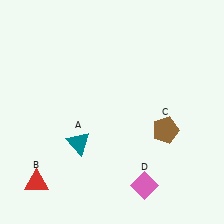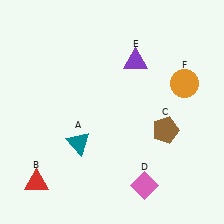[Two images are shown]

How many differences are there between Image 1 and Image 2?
There are 2 differences between the two images.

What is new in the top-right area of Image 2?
A purple triangle (E) was added in the top-right area of Image 2.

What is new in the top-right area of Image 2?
An orange circle (F) was added in the top-right area of Image 2.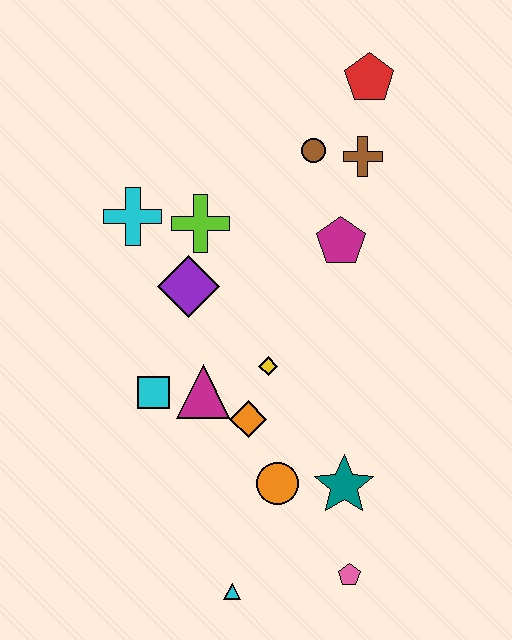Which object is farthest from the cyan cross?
The pink pentagon is farthest from the cyan cross.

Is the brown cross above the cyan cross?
Yes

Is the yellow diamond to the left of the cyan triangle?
No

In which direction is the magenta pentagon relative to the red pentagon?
The magenta pentagon is below the red pentagon.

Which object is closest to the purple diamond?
The lime cross is closest to the purple diamond.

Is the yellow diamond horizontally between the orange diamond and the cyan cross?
No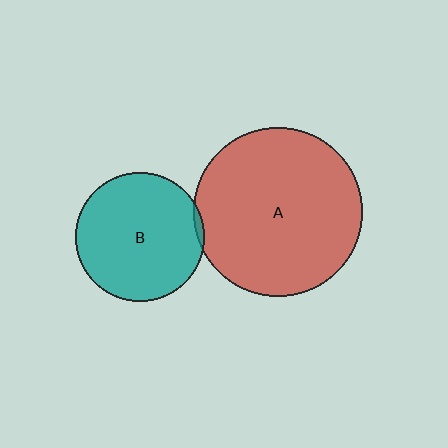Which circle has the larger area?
Circle A (red).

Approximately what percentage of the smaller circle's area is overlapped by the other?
Approximately 5%.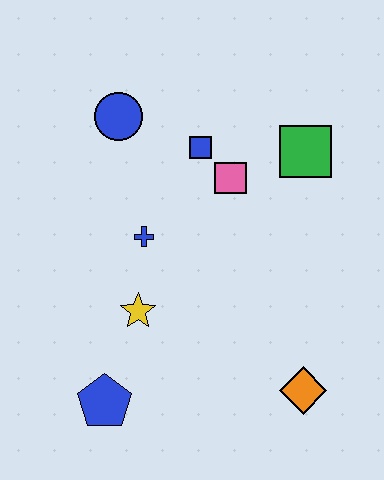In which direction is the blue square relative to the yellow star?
The blue square is above the yellow star.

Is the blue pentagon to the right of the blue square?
No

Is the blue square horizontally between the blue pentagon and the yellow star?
No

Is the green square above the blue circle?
No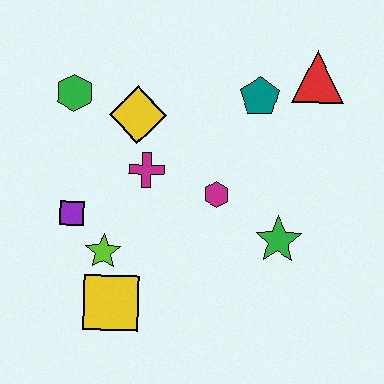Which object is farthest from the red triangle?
The yellow square is farthest from the red triangle.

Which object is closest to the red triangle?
The teal pentagon is closest to the red triangle.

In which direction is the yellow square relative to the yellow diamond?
The yellow square is below the yellow diamond.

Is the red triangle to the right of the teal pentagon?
Yes